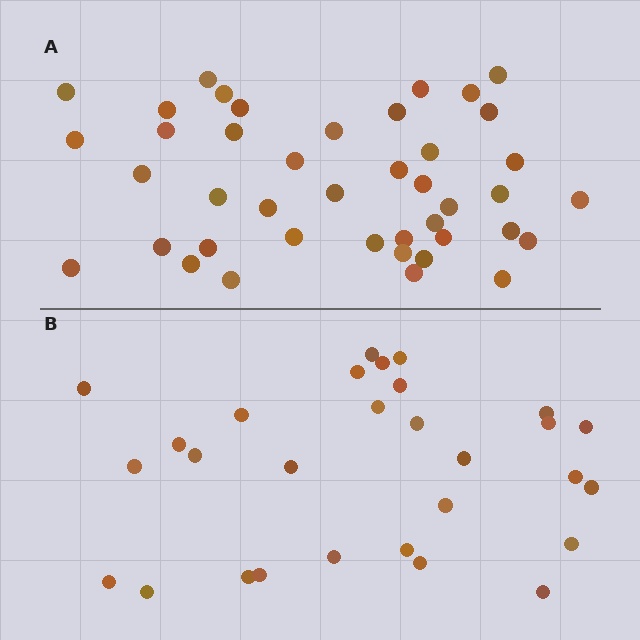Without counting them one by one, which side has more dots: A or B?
Region A (the top region) has more dots.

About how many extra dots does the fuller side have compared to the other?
Region A has approximately 15 more dots than region B.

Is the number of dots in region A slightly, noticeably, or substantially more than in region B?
Region A has noticeably more, but not dramatically so. The ratio is roughly 1.4 to 1.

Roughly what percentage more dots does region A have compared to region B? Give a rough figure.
About 45% more.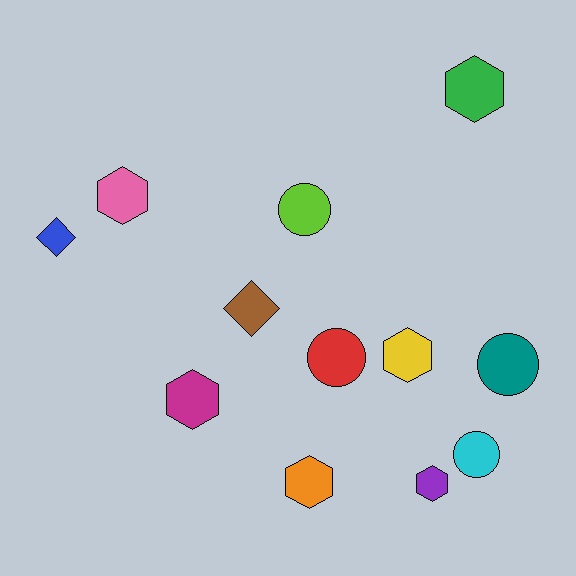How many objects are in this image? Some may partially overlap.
There are 12 objects.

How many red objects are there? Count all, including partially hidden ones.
There is 1 red object.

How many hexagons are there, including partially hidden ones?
There are 6 hexagons.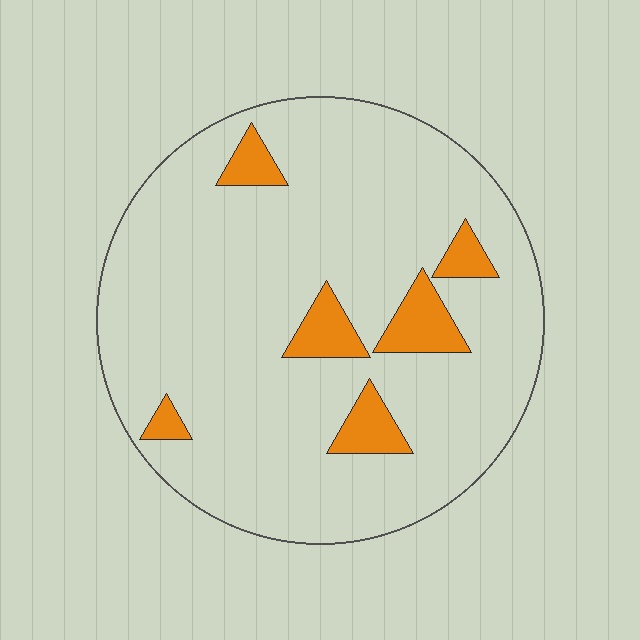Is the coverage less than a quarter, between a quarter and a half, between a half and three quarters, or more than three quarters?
Less than a quarter.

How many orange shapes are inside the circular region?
6.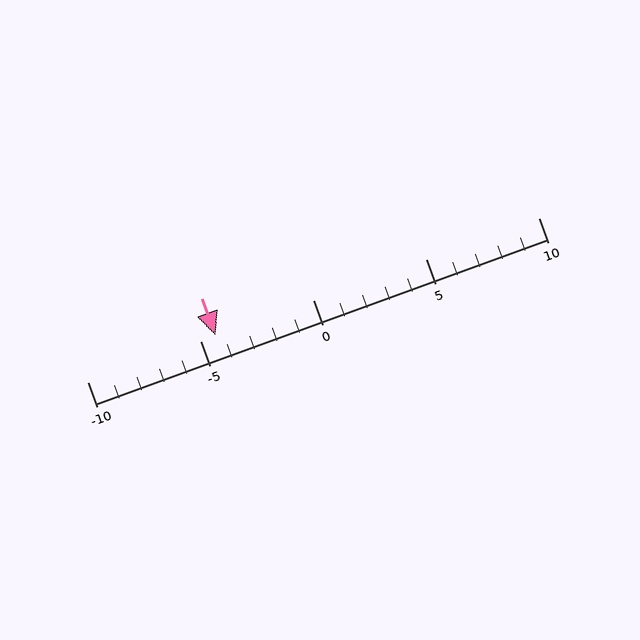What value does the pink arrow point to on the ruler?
The pink arrow points to approximately -4.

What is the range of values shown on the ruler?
The ruler shows values from -10 to 10.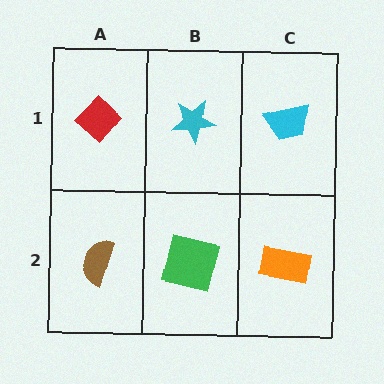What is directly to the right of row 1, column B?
A cyan trapezoid.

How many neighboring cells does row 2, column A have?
2.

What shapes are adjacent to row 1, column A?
A brown semicircle (row 2, column A), a cyan star (row 1, column B).